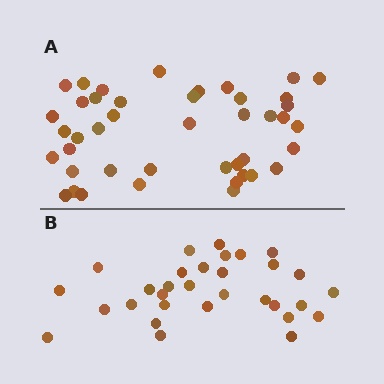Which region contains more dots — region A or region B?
Region A (the top region) has more dots.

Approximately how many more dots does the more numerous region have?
Region A has roughly 12 or so more dots than region B.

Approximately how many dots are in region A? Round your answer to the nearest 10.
About 40 dots. (The exact count is 43, which rounds to 40.)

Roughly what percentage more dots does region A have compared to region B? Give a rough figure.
About 40% more.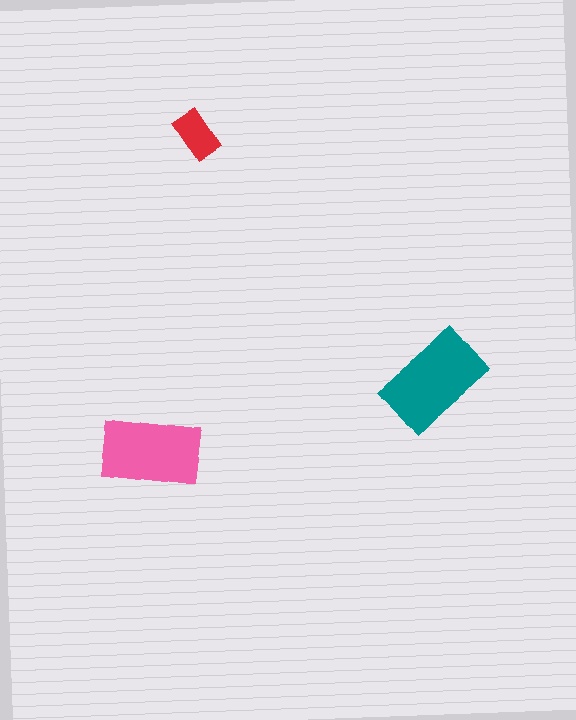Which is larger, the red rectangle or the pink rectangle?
The pink one.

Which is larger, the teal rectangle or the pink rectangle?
The teal one.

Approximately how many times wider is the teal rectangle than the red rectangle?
About 2 times wider.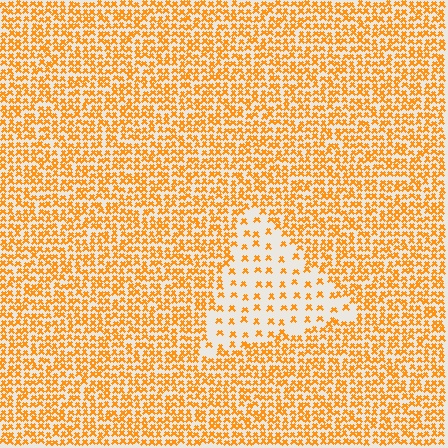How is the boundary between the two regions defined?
The boundary is defined by a change in element density (approximately 2.9x ratio). All elements are the same color, size, and shape.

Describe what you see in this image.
The image contains small orange elements arranged at two different densities. A triangle-shaped region is visible where the elements are less densely packed than the surrounding area.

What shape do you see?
I see a triangle.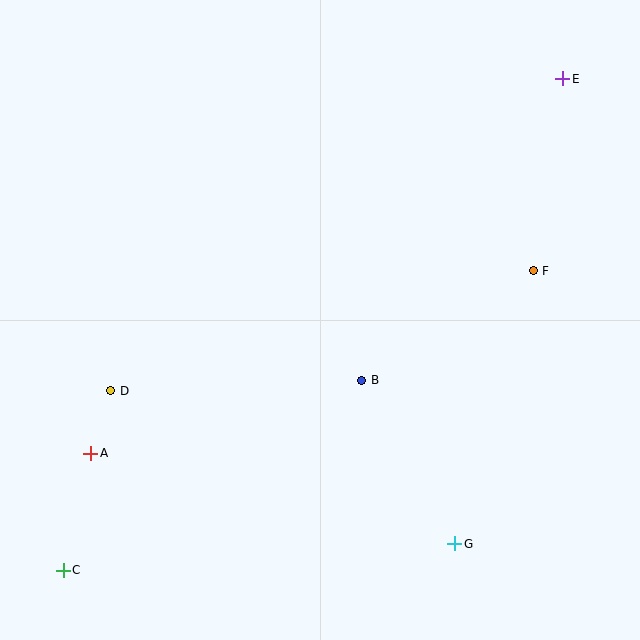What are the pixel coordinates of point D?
Point D is at (111, 391).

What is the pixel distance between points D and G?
The distance between D and G is 377 pixels.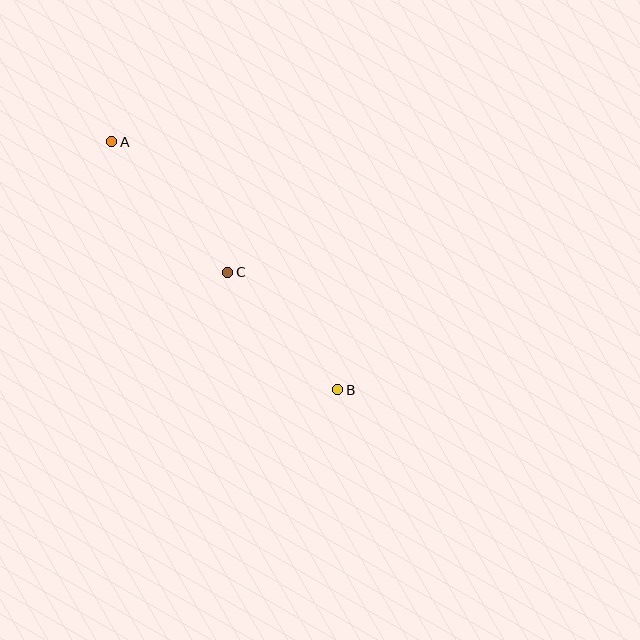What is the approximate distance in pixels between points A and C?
The distance between A and C is approximately 175 pixels.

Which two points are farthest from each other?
Points A and B are farthest from each other.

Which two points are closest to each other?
Points B and C are closest to each other.